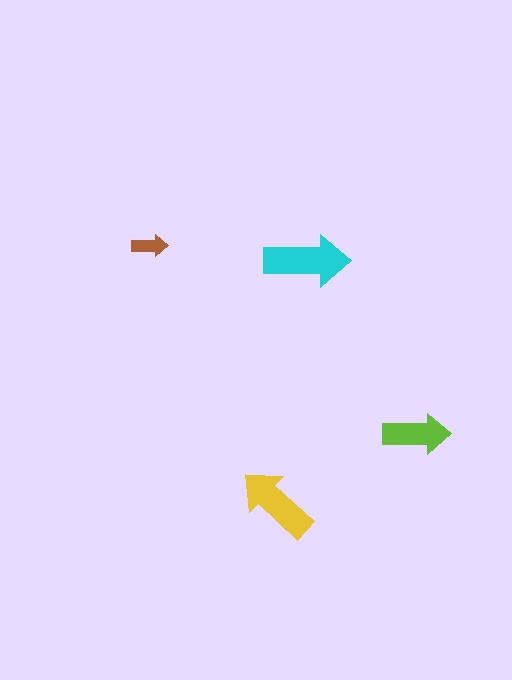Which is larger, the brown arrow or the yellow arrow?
The yellow one.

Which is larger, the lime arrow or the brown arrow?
The lime one.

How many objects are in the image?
There are 4 objects in the image.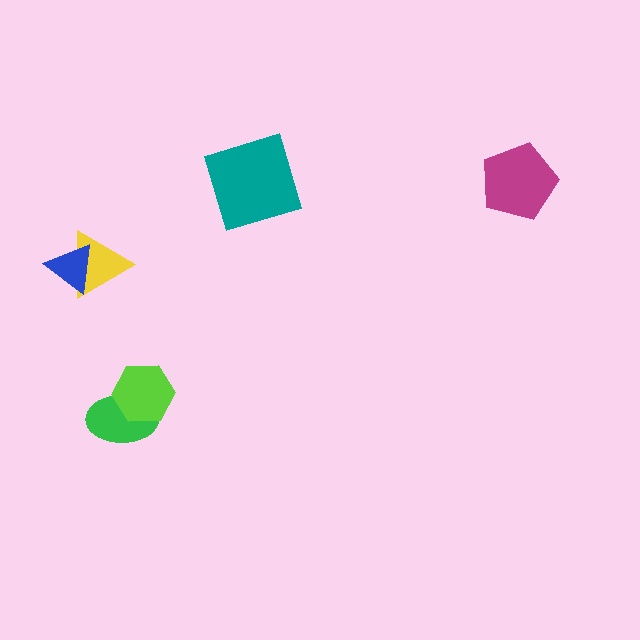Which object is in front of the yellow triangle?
The blue triangle is in front of the yellow triangle.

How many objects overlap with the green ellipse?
1 object overlaps with the green ellipse.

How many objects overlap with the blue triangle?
1 object overlaps with the blue triangle.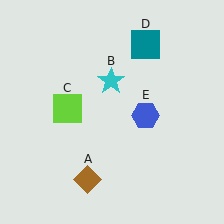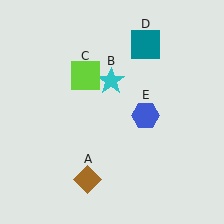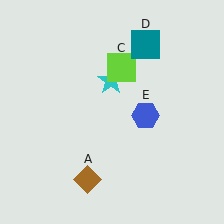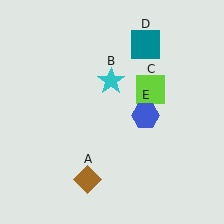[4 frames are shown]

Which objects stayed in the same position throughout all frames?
Brown diamond (object A) and cyan star (object B) and teal square (object D) and blue hexagon (object E) remained stationary.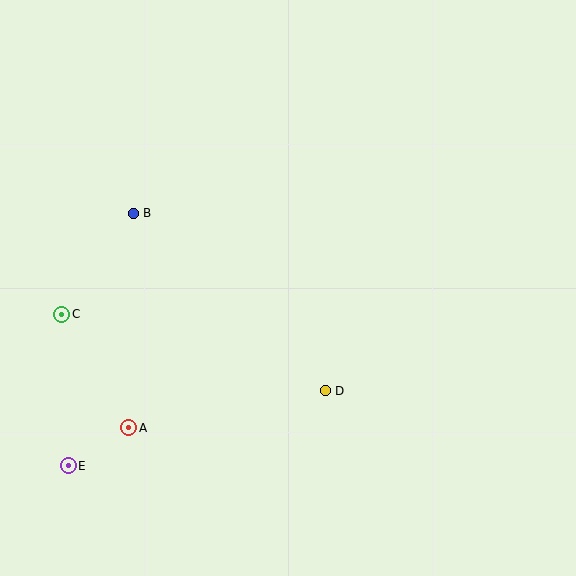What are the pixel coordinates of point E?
Point E is at (68, 466).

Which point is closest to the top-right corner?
Point D is closest to the top-right corner.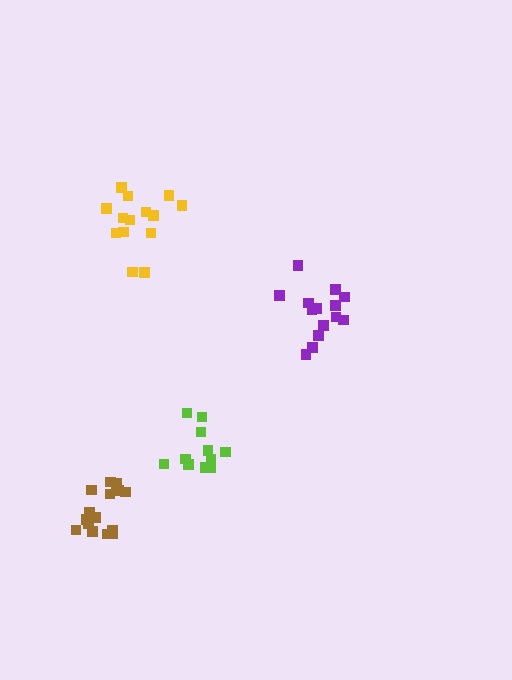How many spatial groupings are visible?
There are 4 spatial groupings.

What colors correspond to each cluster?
The clusters are colored: lime, brown, purple, yellow.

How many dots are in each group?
Group 1: 11 dots, Group 2: 16 dots, Group 3: 14 dots, Group 4: 14 dots (55 total).